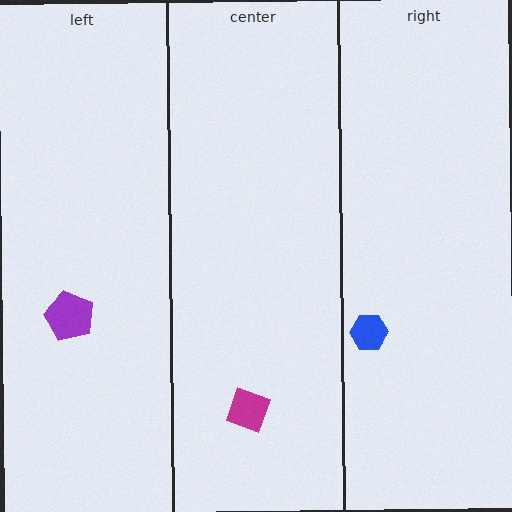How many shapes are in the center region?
1.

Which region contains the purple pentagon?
The left region.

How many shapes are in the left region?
1.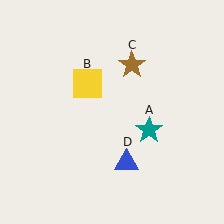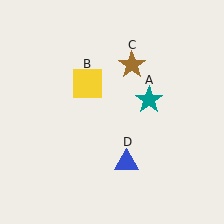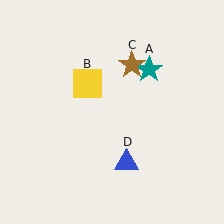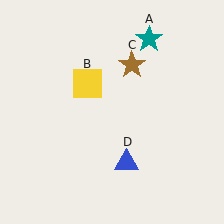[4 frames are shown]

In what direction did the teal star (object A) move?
The teal star (object A) moved up.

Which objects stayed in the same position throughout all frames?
Yellow square (object B) and brown star (object C) and blue triangle (object D) remained stationary.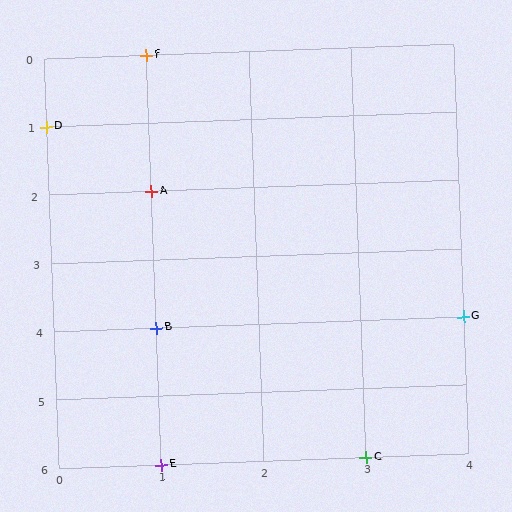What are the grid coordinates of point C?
Point C is at grid coordinates (3, 6).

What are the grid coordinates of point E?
Point E is at grid coordinates (1, 6).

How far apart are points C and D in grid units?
Points C and D are 3 columns and 5 rows apart (about 5.8 grid units diagonally).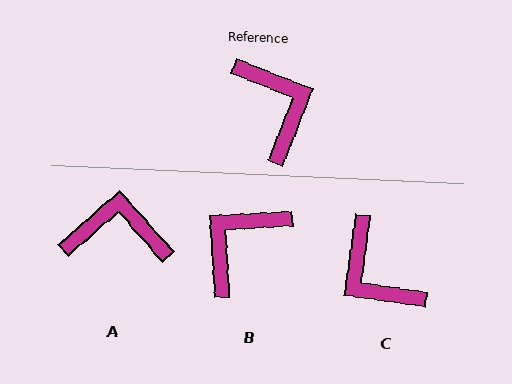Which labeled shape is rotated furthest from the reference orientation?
C, about 167 degrees away.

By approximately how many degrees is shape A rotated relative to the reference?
Approximately 63 degrees counter-clockwise.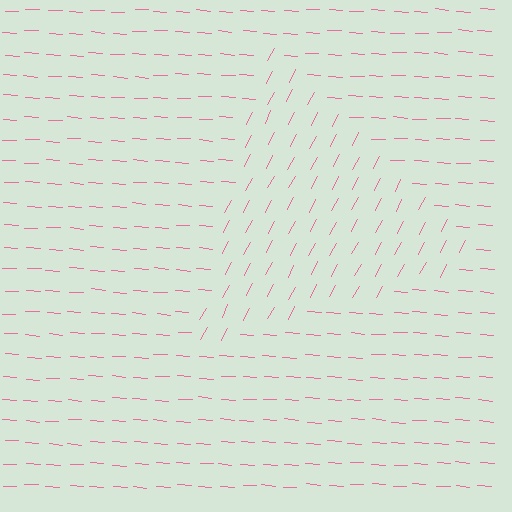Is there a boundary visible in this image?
Yes, there is a texture boundary formed by a change in line orientation.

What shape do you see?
I see a triangle.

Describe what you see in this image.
The image is filled with small pink line segments. A triangle region in the image has lines oriented differently from the surrounding lines, creating a visible texture boundary.